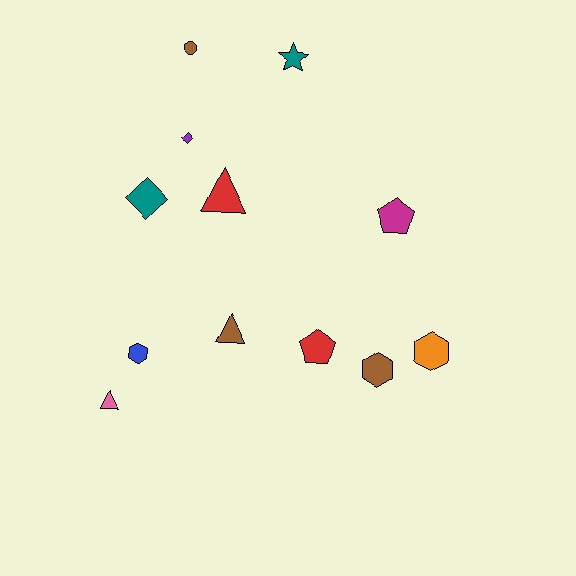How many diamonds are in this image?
There are 2 diamonds.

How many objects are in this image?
There are 12 objects.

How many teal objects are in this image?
There are 2 teal objects.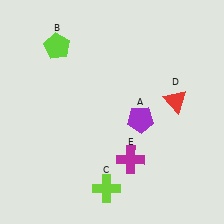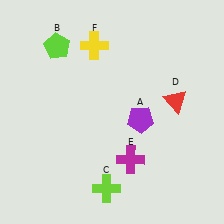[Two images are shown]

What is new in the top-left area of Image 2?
A yellow cross (F) was added in the top-left area of Image 2.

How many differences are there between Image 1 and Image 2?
There is 1 difference between the two images.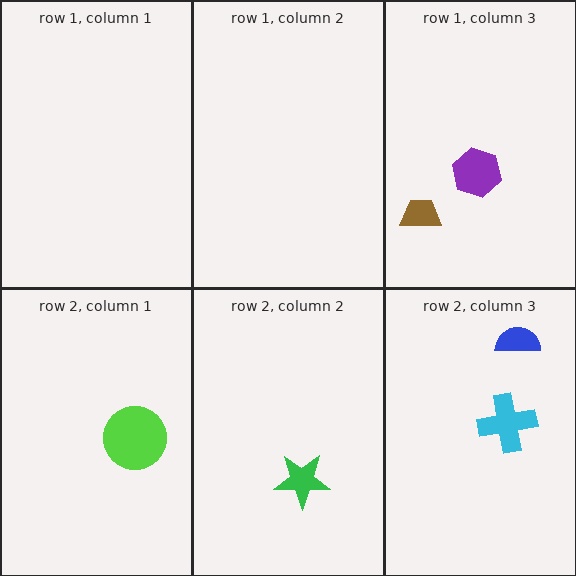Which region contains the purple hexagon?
The row 1, column 3 region.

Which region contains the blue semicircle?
The row 2, column 3 region.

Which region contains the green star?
The row 2, column 2 region.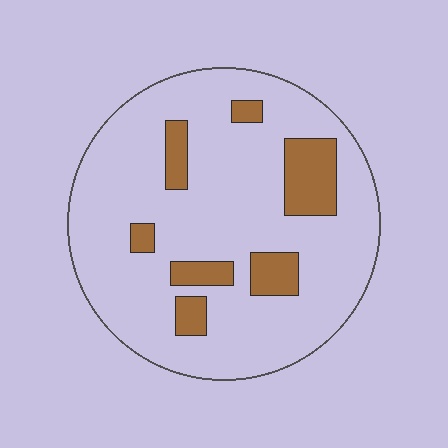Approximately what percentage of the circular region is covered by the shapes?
Approximately 15%.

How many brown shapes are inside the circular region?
7.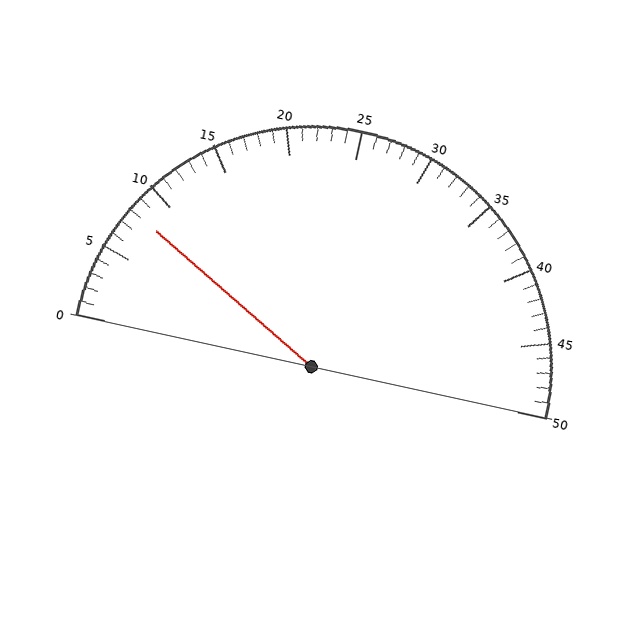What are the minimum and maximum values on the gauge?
The gauge ranges from 0 to 50.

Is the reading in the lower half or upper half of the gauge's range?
The reading is in the lower half of the range (0 to 50).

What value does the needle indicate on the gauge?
The needle indicates approximately 8.